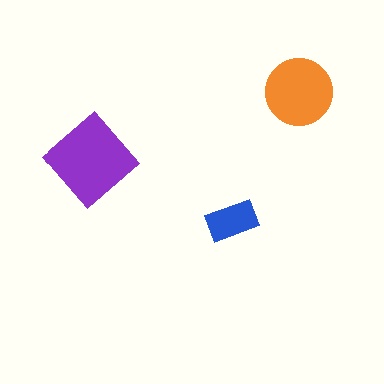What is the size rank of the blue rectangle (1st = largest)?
3rd.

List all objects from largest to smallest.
The purple diamond, the orange circle, the blue rectangle.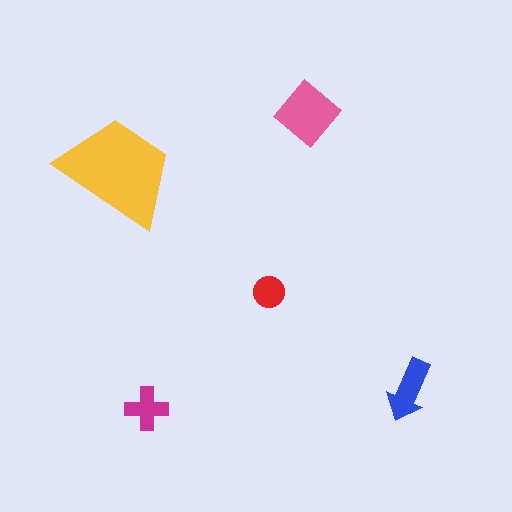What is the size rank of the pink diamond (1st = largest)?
2nd.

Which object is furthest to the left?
The yellow trapezoid is leftmost.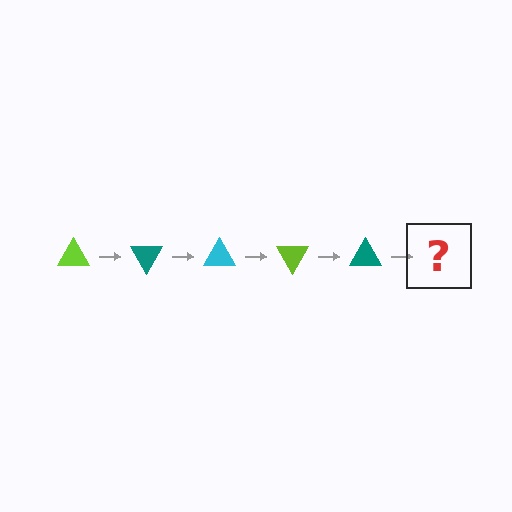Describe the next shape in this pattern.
It should be a cyan triangle, rotated 300 degrees from the start.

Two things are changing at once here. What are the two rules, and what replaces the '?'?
The two rules are that it rotates 60 degrees each step and the color cycles through lime, teal, and cyan. The '?' should be a cyan triangle, rotated 300 degrees from the start.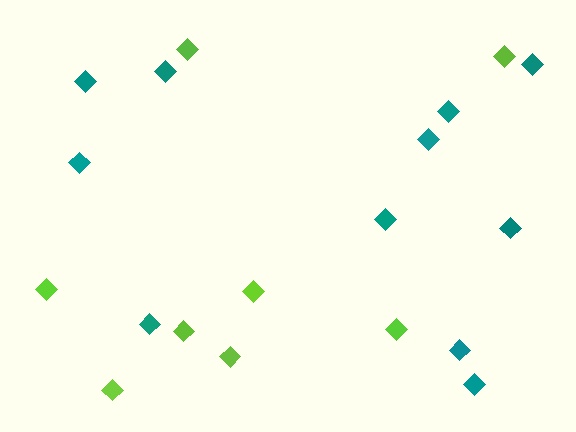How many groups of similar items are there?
There are 2 groups: one group of teal diamonds (11) and one group of lime diamonds (8).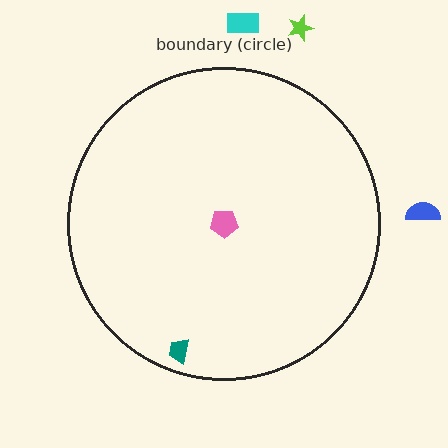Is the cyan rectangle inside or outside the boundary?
Outside.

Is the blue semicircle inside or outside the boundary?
Outside.